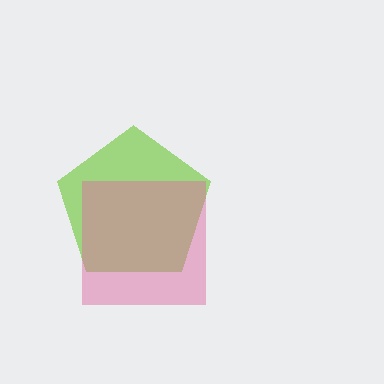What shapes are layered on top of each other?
The layered shapes are: a lime pentagon, a pink square.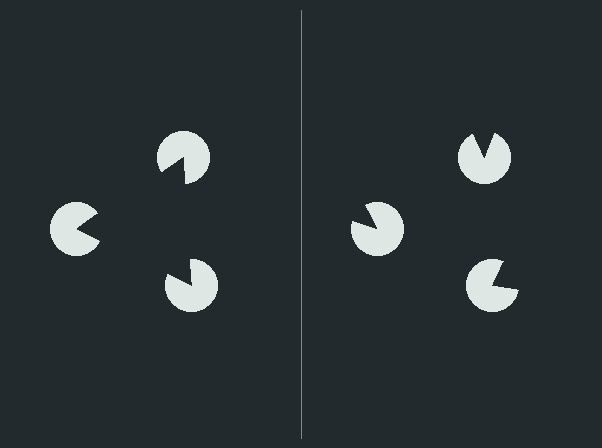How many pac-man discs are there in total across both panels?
6 — 3 on each side.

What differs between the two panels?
The pac-man discs are positioned identically on both sides; only the wedge orientations differ. On the left they align to a triangle; on the right they are misaligned.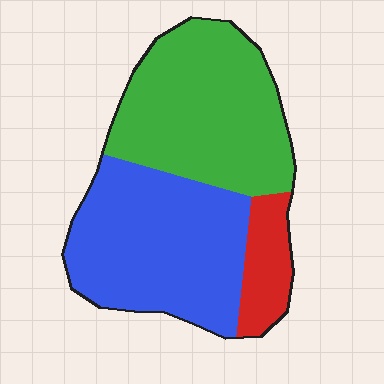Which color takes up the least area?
Red, at roughly 10%.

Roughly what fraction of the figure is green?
Green takes up between a third and a half of the figure.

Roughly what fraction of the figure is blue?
Blue covers about 45% of the figure.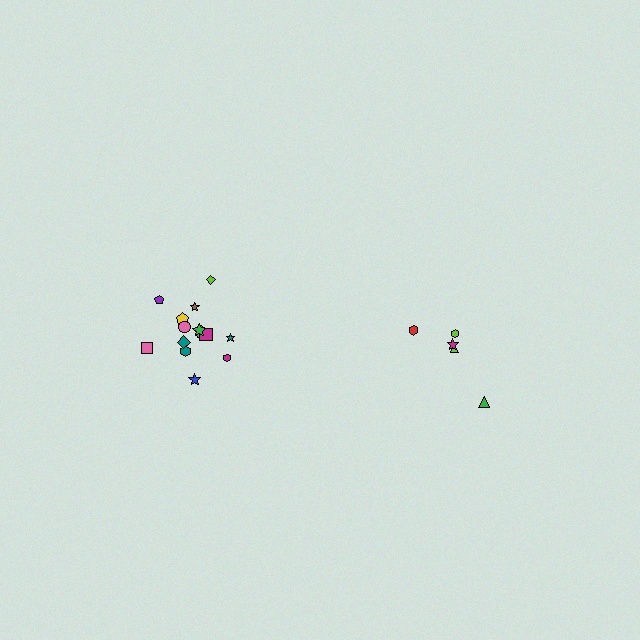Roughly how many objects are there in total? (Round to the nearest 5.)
Roughly 20 objects in total.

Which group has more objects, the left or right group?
The left group.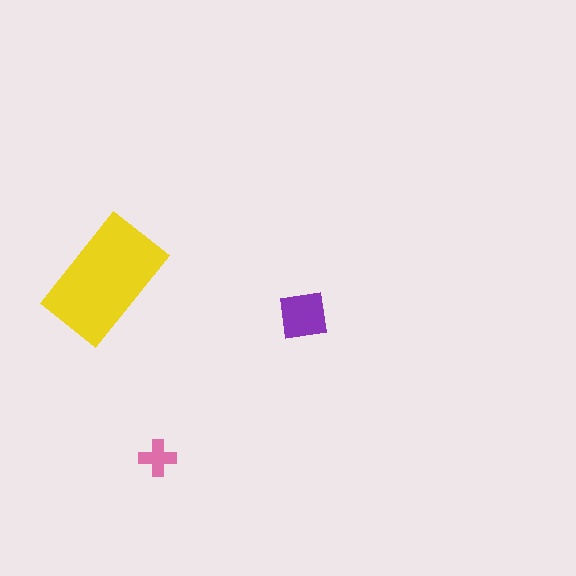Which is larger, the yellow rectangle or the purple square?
The yellow rectangle.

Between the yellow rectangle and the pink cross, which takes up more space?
The yellow rectangle.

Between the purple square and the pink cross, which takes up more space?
The purple square.